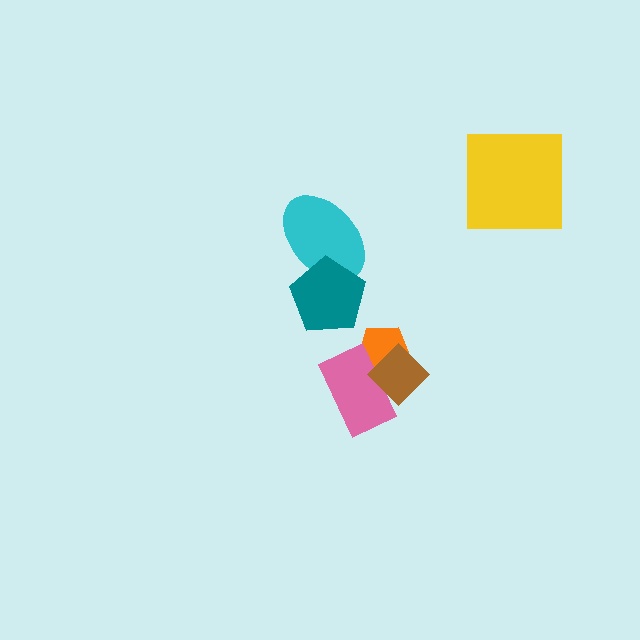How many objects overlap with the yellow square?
0 objects overlap with the yellow square.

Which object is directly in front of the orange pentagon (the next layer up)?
The pink rectangle is directly in front of the orange pentagon.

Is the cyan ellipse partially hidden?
Yes, it is partially covered by another shape.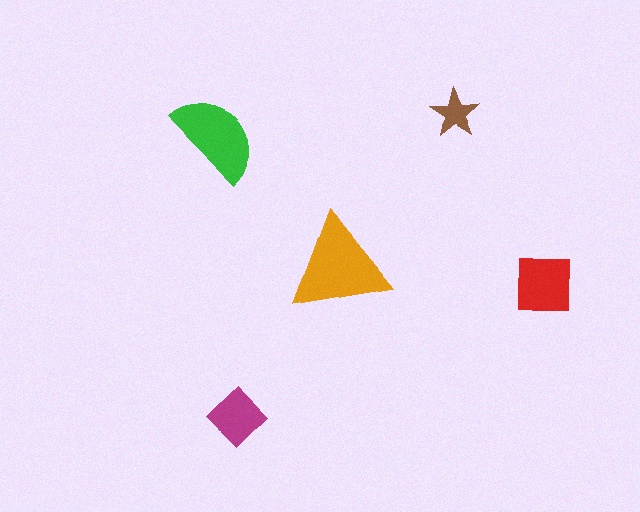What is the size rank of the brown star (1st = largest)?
5th.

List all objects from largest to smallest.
The orange triangle, the green semicircle, the red square, the magenta diamond, the brown star.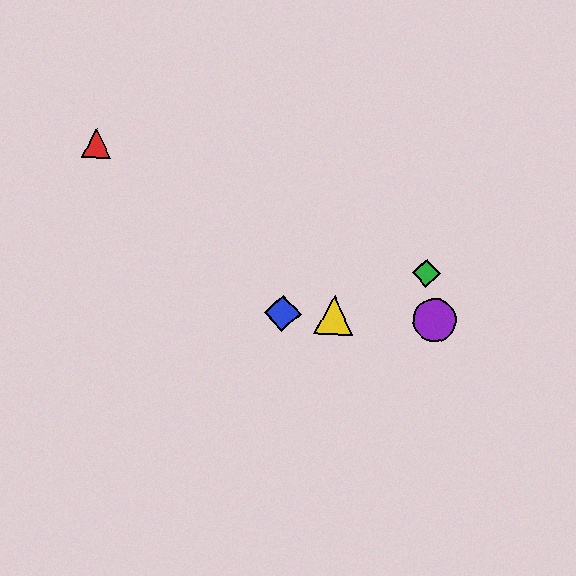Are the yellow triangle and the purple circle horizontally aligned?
Yes, both are at y≈315.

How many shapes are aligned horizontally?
3 shapes (the blue diamond, the yellow triangle, the purple circle) are aligned horizontally.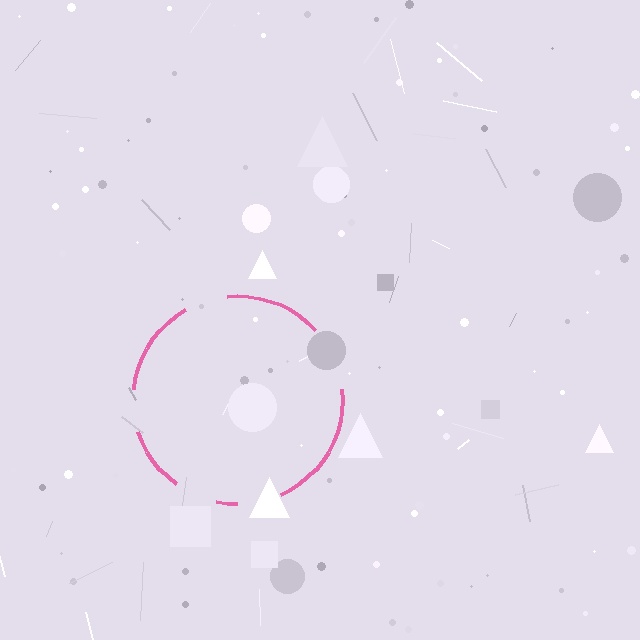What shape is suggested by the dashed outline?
The dashed outline suggests a circle.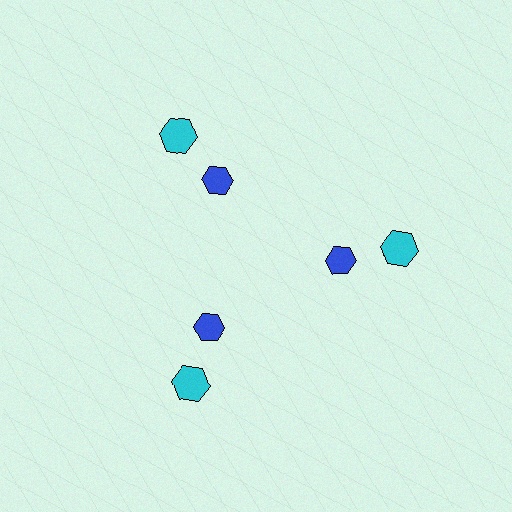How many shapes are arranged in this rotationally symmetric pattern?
There are 6 shapes, arranged in 3 groups of 2.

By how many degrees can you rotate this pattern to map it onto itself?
The pattern maps onto itself every 120 degrees of rotation.